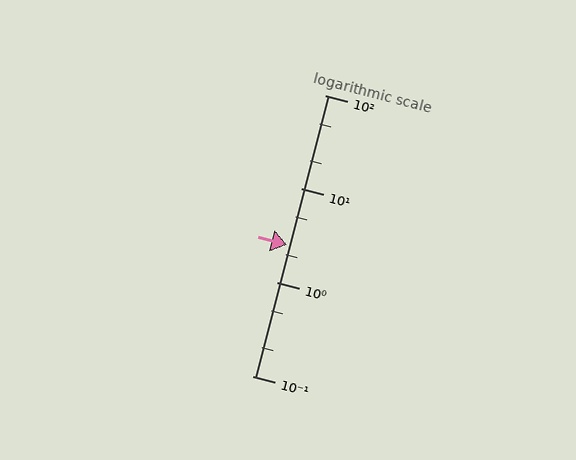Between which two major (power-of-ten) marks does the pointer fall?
The pointer is between 1 and 10.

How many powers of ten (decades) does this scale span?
The scale spans 3 decades, from 0.1 to 100.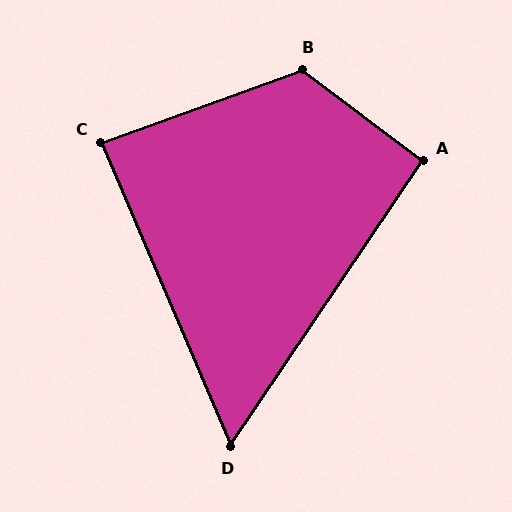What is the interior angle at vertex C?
Approximately 87 degrees (approximately right).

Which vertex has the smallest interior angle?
D, at approximately 57 degrees.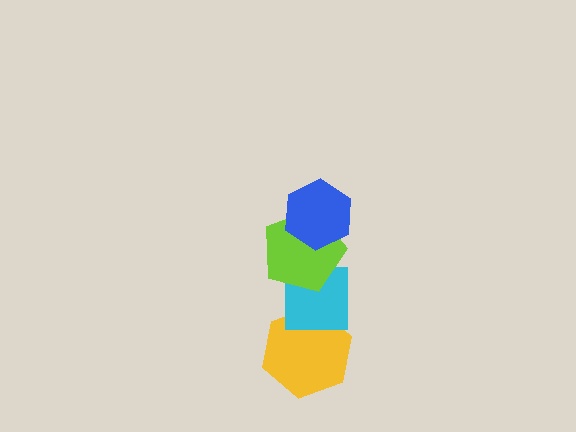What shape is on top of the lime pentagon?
The blue hexagon is on top of the lime pentagon.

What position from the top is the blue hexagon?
The blue hexagon is 1st from the top.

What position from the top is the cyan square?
The cyan square is 3rd from the top.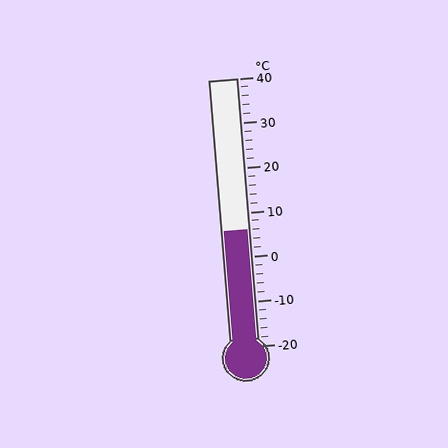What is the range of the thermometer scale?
The thermometer scale ranges from -20°C to 40°C.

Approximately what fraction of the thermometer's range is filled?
The thermometer is filled to approximately 45% of its range.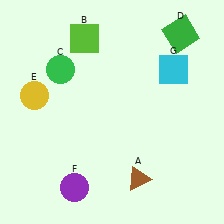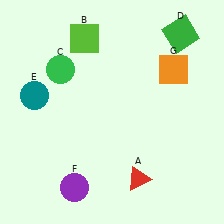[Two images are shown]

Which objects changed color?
A changed from brown to red. E changed from yellow to teal. G changed from cyan to orange.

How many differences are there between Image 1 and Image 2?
There are 3 differences between the two images.